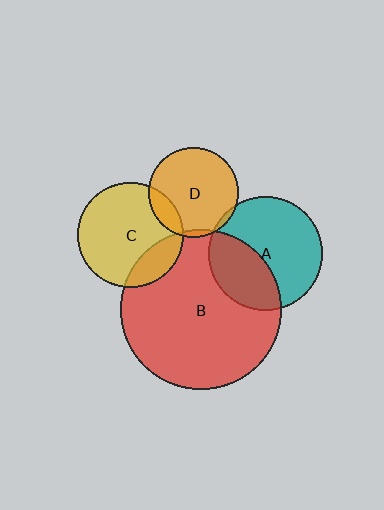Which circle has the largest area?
Circle B (red).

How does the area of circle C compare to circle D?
Approximately 1.4 times.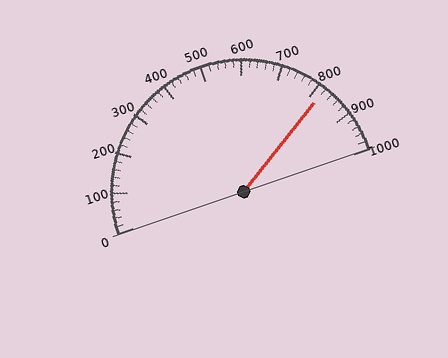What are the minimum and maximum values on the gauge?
The gauge ranges from 0 to 1000.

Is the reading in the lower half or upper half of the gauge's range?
The reading is in the upper half of the range (0 to 1000).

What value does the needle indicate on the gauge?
The needle indicates approximately 820.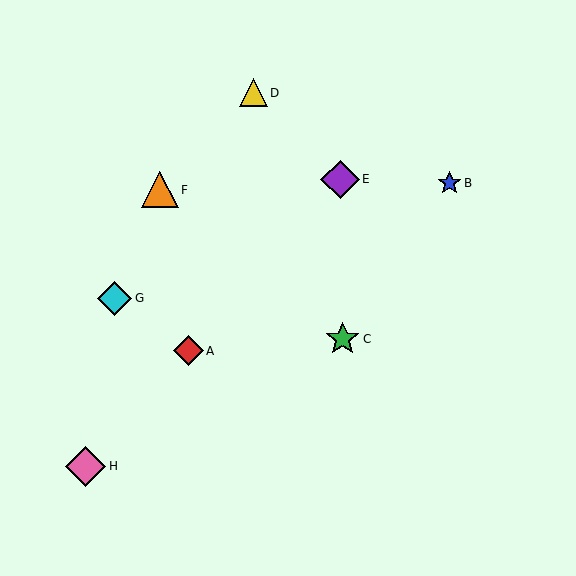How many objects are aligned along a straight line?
3 objects (A, E, H) are aligned along a straight line.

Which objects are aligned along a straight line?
Objects A, E, H are aligned along a straight line.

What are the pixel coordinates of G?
Object G is at (115, 298).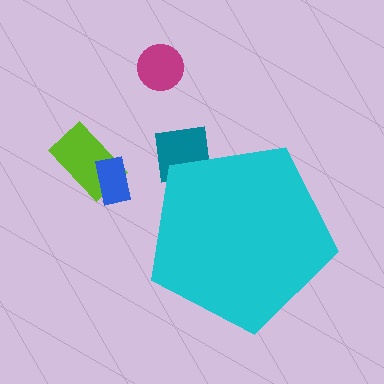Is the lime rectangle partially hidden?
No, the lime rectangle is fully visible.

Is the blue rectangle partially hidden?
No, the blue rectangle is fully visible.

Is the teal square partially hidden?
Yes, the teal square is partially hidden behind the cyan pentagon.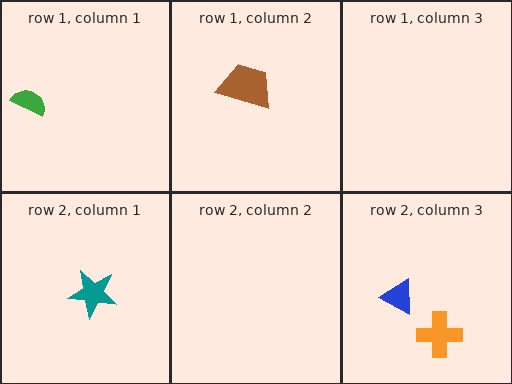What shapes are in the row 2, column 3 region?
The orange cross, the blue triangle.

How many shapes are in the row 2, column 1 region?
1.